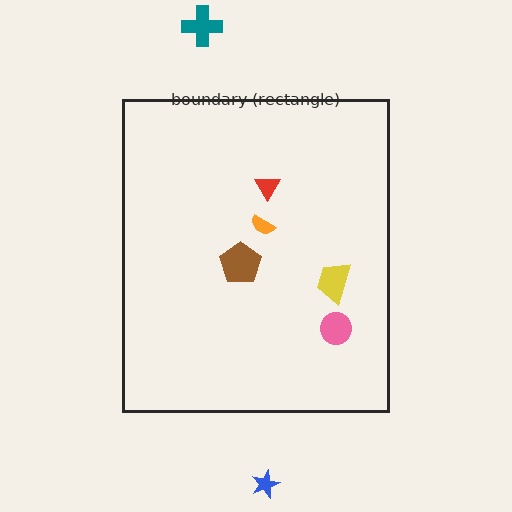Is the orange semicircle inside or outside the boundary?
Inside.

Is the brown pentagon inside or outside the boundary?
Inside.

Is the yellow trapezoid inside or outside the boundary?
Inside.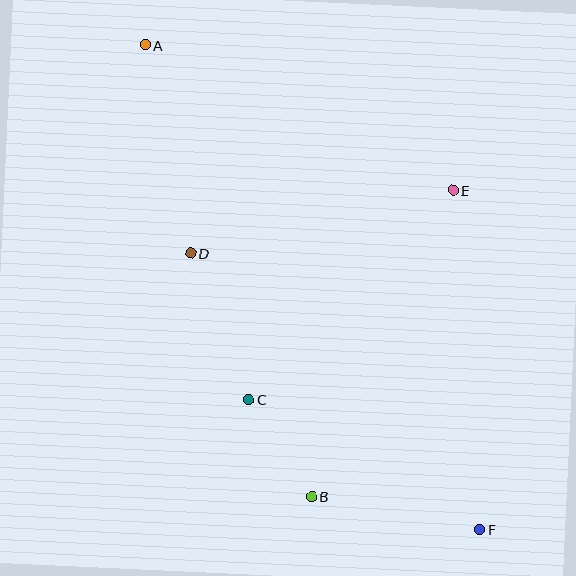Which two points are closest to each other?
Points B and C are closest to each other.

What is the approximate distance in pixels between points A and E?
The distance between A and E is approximately 340 pixels.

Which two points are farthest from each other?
Points A and F are farthest from each other.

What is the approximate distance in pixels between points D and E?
The distance between D and E is approximately 269 pixels.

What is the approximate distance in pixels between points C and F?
The distance between C and F is approximately 265 pixels.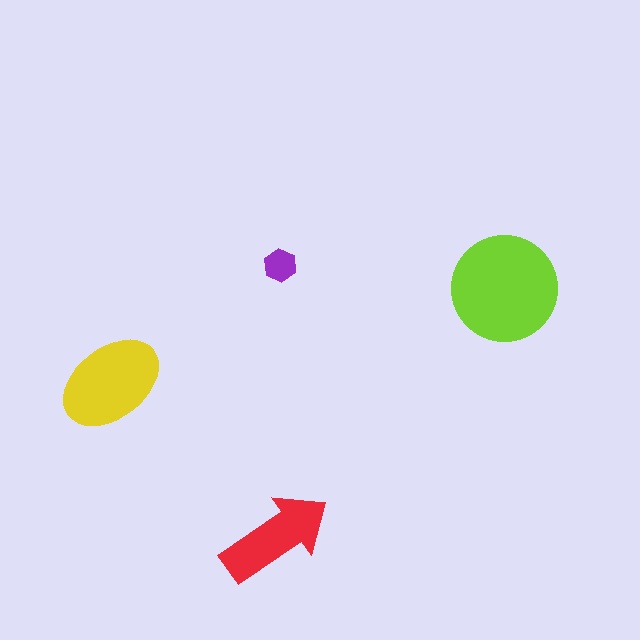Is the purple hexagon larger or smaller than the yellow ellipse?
Smaller.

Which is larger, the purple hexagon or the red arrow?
The red arrow.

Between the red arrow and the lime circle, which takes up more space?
The lime circle.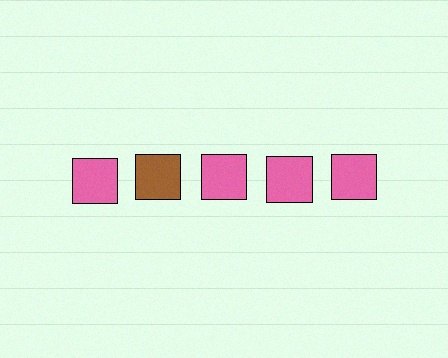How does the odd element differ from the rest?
It has a different color: brown instead of pink.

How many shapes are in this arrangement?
There are 5 shapes arranged in a grid pattern.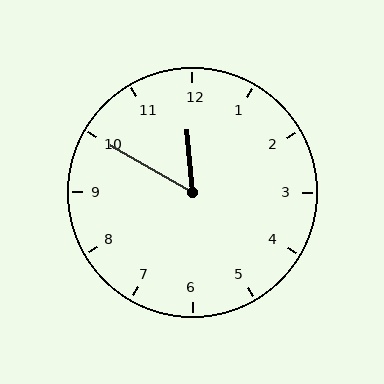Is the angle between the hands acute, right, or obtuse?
It is acute.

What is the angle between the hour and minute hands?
Approximately 55 degrees.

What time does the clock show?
11:50.